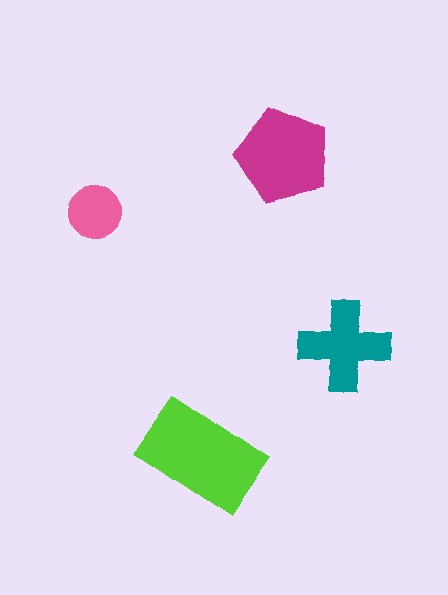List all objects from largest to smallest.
The lime rectangle, the magenta pentagon, the teal cross, the pink circle.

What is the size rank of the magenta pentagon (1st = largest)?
2nd.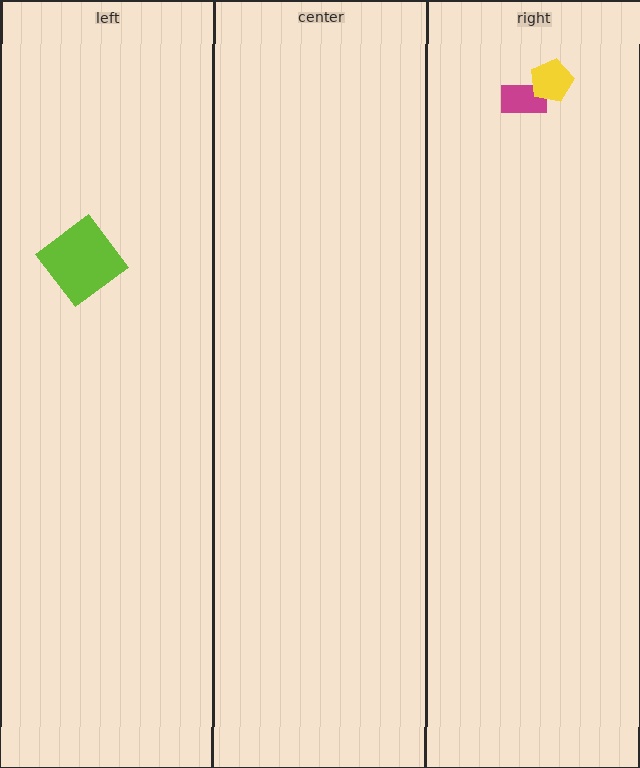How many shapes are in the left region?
1.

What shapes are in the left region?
The lime diamond.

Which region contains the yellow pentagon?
The right region.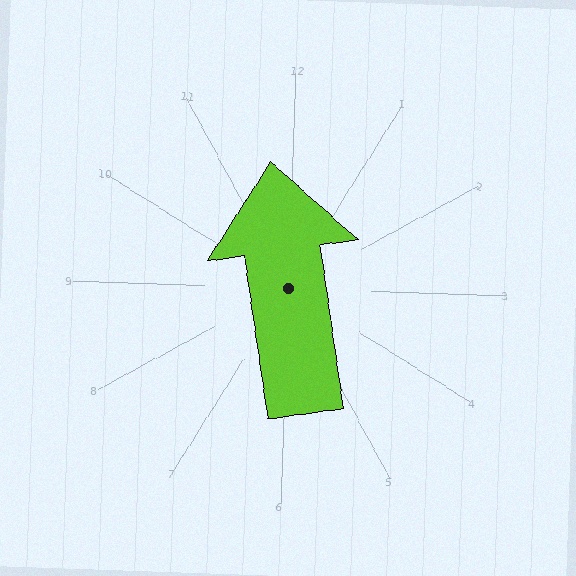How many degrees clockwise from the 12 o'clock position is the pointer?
Approximately 350 degrees.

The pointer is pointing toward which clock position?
Roughly 12 o'clock.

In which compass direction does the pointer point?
North.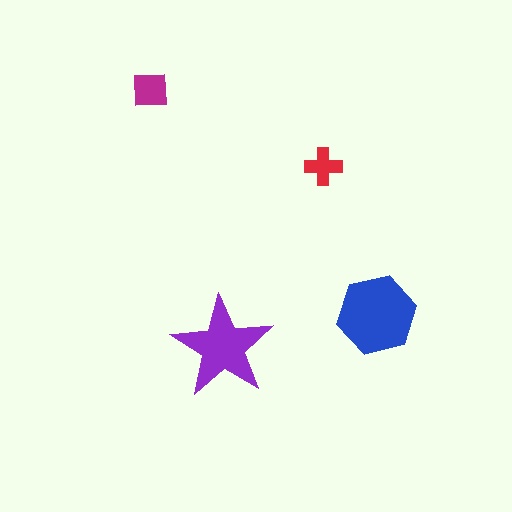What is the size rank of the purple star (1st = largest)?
2nd.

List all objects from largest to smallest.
The blue hexagon, the purple star, the magenta square, the red cross.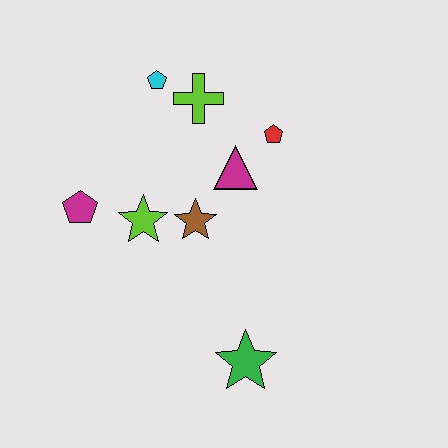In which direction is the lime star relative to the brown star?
The lime star is to the left of the brown star.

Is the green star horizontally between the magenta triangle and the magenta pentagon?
No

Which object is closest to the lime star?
The brown star is closest to the lime star.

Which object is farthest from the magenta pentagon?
The green star is farthest from the magenta pentagon.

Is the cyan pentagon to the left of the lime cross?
Yes